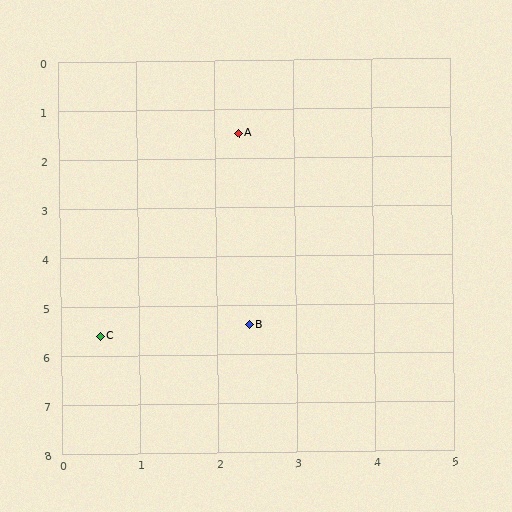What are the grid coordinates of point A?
Point A is at approximately (2.3, 1.5).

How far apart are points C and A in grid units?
Points C and A are about 4.5 grid units apart.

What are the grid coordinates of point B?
Point B is at approximately (2.4, 5.4).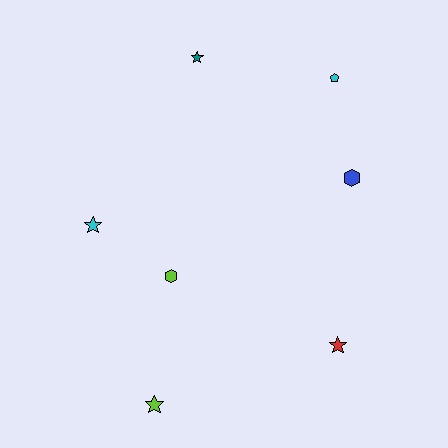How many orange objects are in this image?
There are no orange objects.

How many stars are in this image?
There are 4 stars.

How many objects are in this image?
There are 7 objects.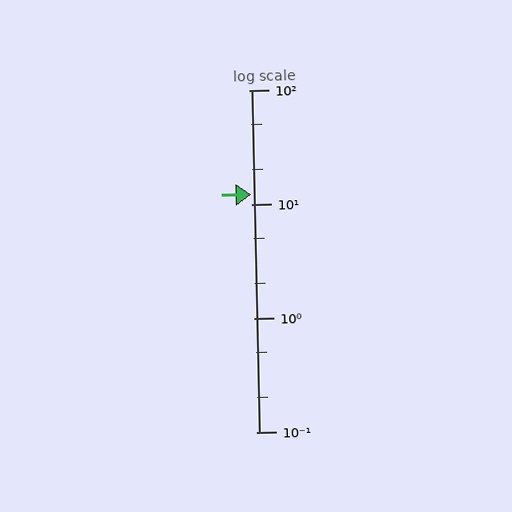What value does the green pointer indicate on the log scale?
The pointer indicates approximately 12.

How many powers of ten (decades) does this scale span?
The scale spans 3 decades, from 0.1 to 100.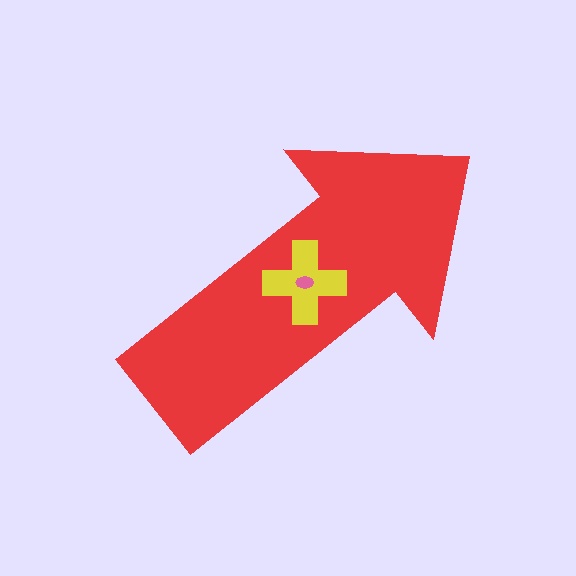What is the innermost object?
The pink ellipse.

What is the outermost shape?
The red arrow.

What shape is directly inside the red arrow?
The yellow cross.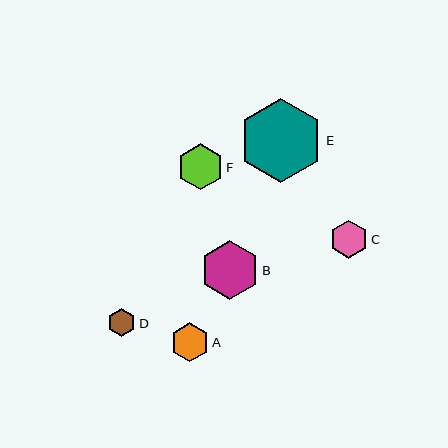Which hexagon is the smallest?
Hexagon D is the smallest with a size of approximately 28 pixels.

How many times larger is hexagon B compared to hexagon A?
Hexagon B is approximately 1.5 times the size of hexagon A.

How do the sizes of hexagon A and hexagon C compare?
Hexagon A and hexagon C are approximately the same size.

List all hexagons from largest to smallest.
From largest to smallest: E, B, F, A, C, D.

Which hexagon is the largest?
Hexagon E is the largest with a size of approximately 83 pixels.